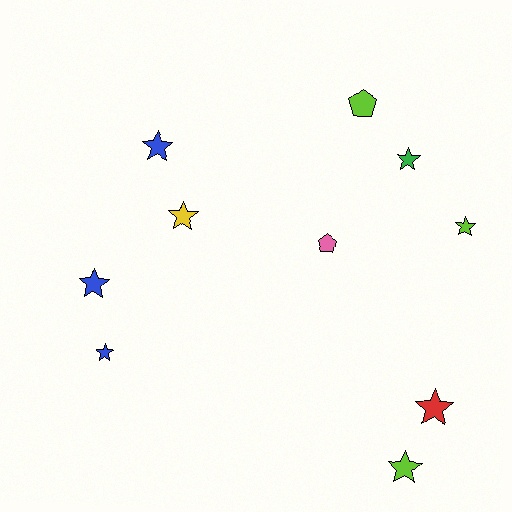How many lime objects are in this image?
There are 3 lime objects.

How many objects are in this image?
There are 10 objects.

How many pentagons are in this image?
There are 2 pentagons.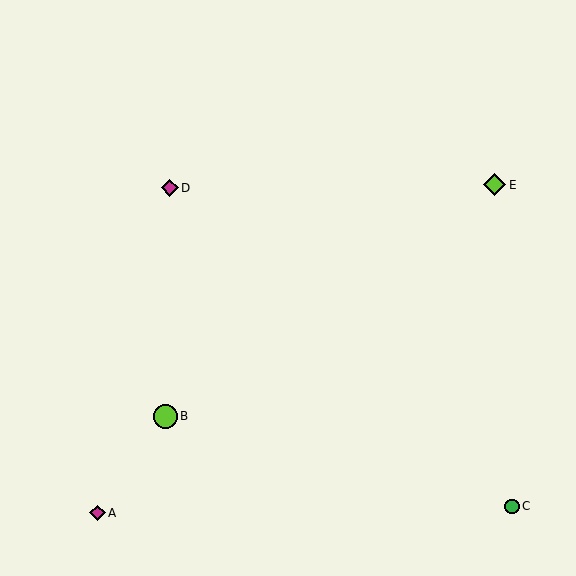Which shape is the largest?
The lime circle (labeled B) is the largest.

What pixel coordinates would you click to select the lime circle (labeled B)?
Click at (166, 416) to select the lime circle B.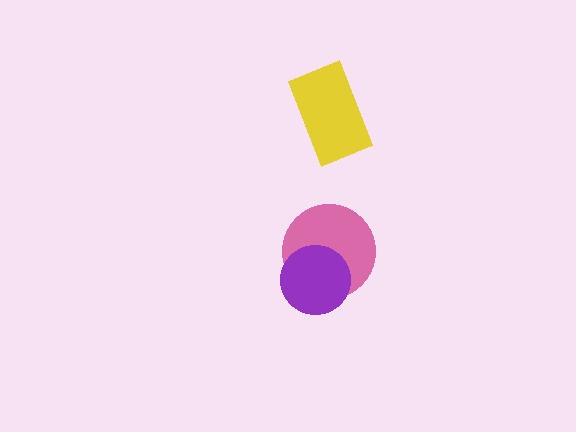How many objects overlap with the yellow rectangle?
0 objects overlap with the yellow rectangle.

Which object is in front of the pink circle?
The purple circle is in front of the pink circle.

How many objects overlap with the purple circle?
1 object overlaps with the purple circle.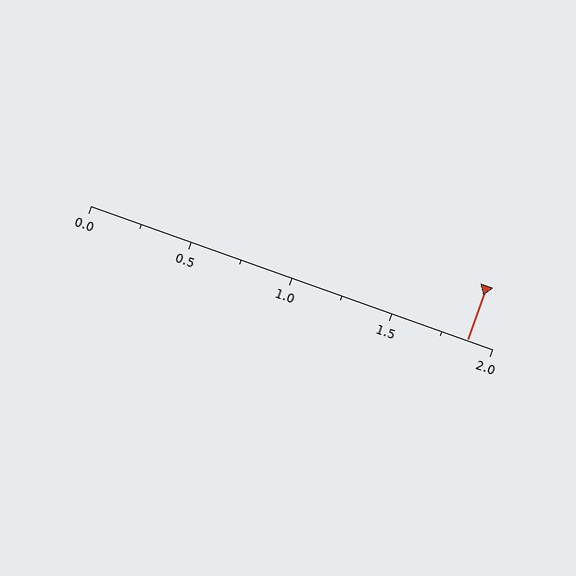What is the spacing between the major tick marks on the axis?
The major ticks are spaced 0.5 apart.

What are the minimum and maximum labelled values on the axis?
The axis runs from 0.0 to 2.0.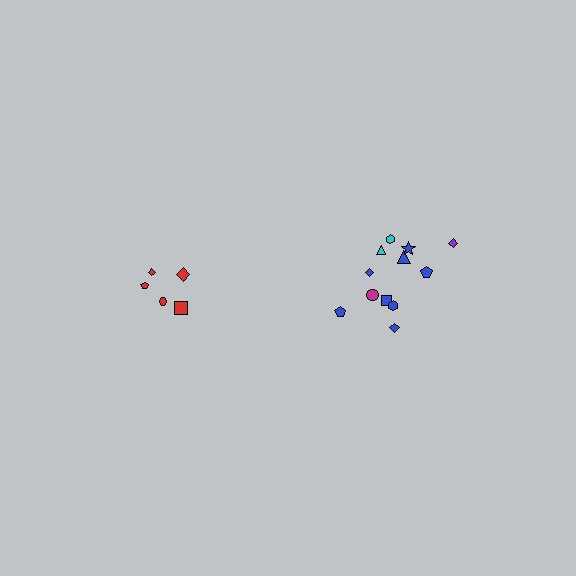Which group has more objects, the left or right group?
The right group.